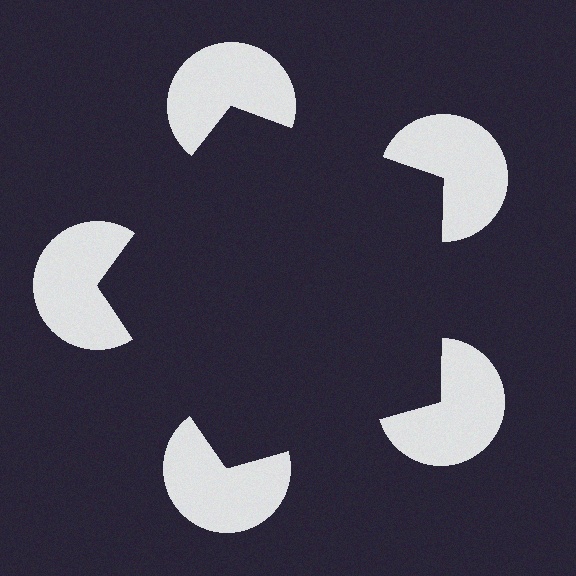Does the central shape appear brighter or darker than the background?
It typically appears slightly darker than the background, even though no actual brightness change is drawn.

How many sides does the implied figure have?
5 sides.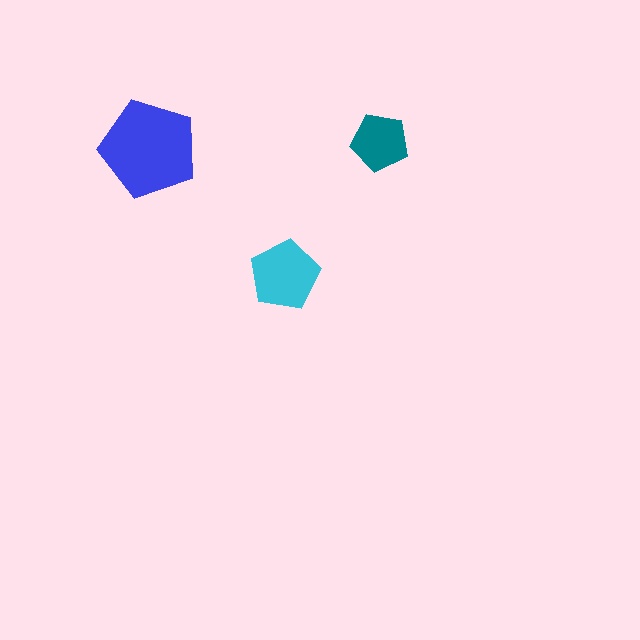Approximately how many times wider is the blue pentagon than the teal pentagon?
About 1.5 times wider.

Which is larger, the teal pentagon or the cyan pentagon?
The cyan one.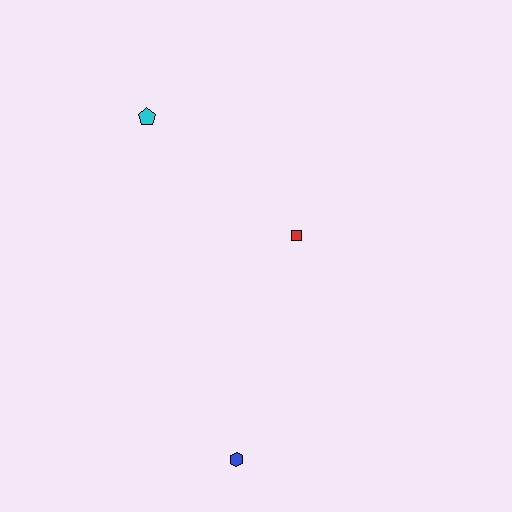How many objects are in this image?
There are 3 objects.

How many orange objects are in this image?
There are no orange objects.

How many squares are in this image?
There is 1 square.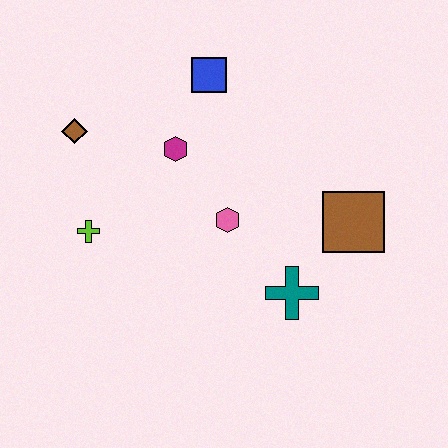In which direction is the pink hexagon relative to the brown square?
The pink hexagon is to the left of the brown square.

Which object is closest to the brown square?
The teal cross is closest to the brown square.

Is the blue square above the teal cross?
Yes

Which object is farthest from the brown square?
The brown diamond is farthest from the brown square.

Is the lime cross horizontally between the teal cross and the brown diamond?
Yes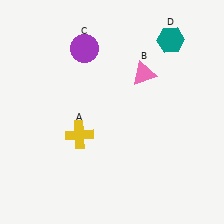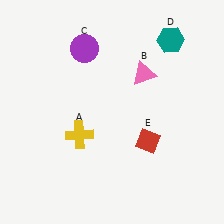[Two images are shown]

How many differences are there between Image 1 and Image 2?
There is 1 difference between the two images.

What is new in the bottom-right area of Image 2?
A red diamond (E) was added in the bottom-right area of Image 2.